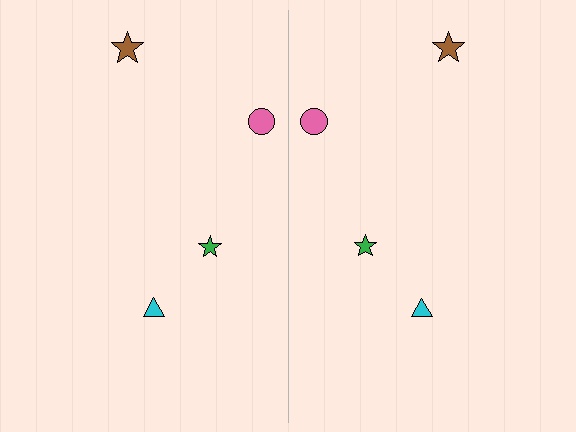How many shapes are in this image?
There are 8 shapes in this image.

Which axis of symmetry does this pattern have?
The pattern has a vertical axis of symmetry running through the center of the image.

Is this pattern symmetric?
Yes, this pattern has bilateral (reflection) symmetry.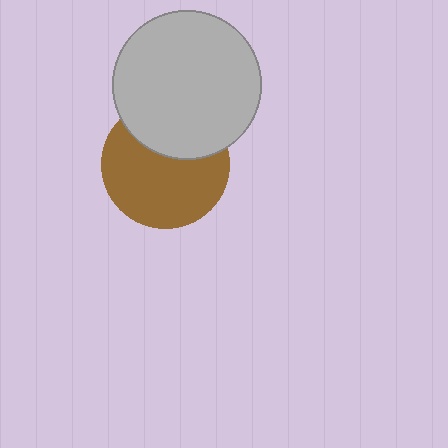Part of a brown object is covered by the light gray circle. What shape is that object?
It is a circle.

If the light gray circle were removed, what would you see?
You would see the complete brown circle.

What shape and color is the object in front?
The object in front is a light gray circle.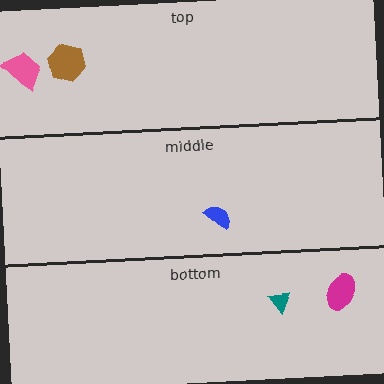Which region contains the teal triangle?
The bottom region.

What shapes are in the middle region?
The blue semicircle.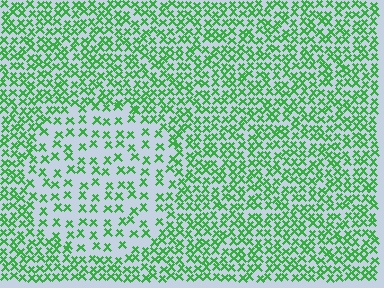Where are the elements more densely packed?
The elements are more densely packed outside the circle boundary.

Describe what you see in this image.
The image contains small green elements arranged at two different densities. A circle-shaped region is visible where the elements are less densely packed than the surrounding area.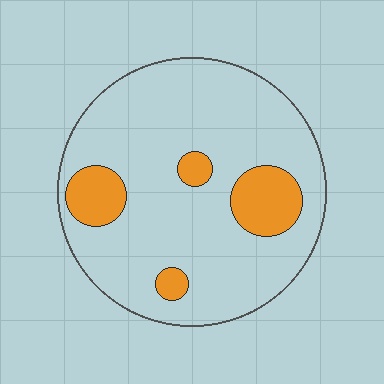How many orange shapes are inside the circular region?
4.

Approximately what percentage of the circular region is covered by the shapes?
Approximately 15%.